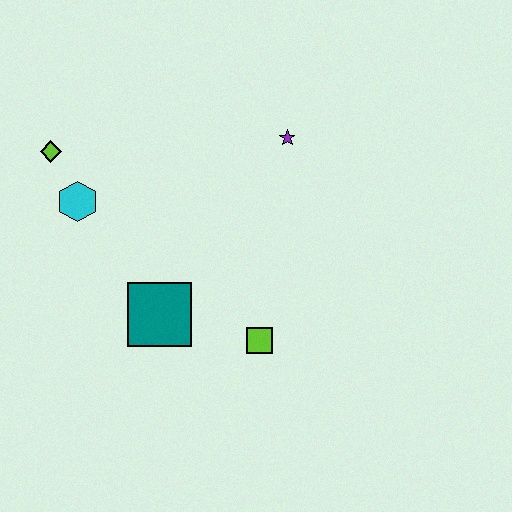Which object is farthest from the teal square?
The purple star is farthest from the teal square.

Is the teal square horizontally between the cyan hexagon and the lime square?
Yes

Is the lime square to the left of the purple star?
Yes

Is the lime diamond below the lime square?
No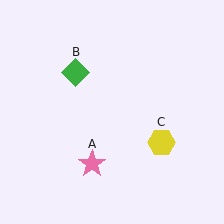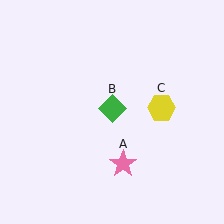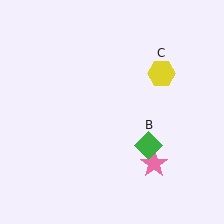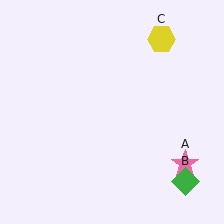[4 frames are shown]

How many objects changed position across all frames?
3 objects changed position: pink star (object A), green diamond (object B), yellow hexagon (object C).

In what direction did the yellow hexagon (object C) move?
The yellow hexagon (object C) moved up.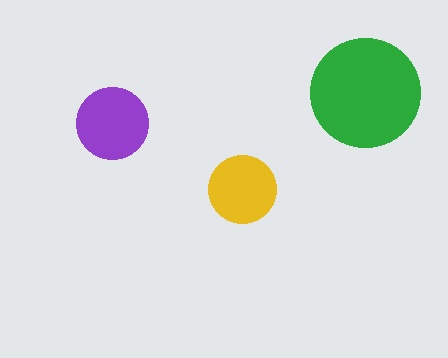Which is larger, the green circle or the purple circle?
The green one.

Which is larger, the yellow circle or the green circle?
The green one.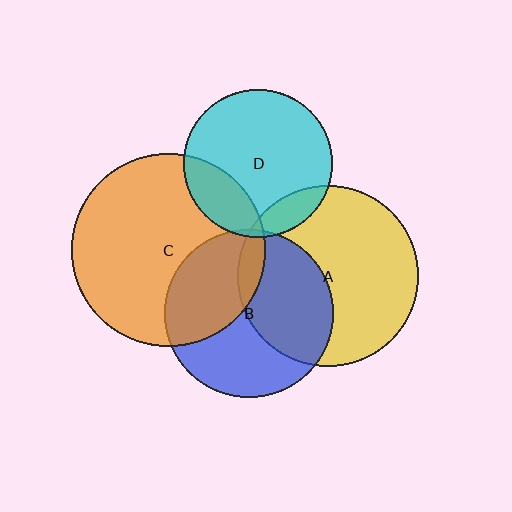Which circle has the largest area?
Circle C (orange).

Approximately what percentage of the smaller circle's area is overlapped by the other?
Approximately 5%.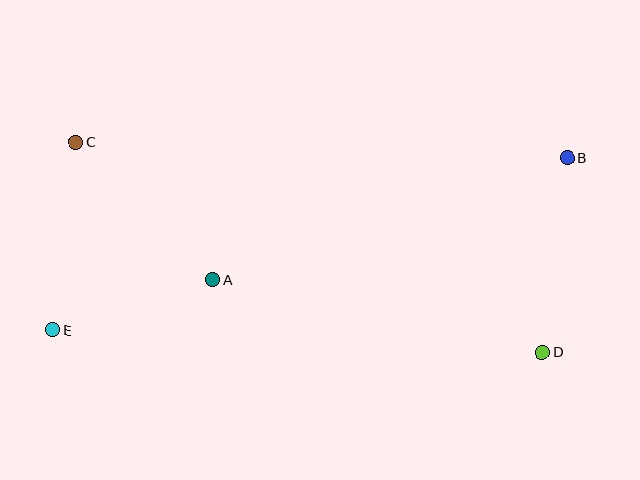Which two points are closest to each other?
Points A and E are closest to each other.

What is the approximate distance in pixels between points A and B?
The distance between A and B is approximately 375 pixels.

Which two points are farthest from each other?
Points B and E are farthest from each other.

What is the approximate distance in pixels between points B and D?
The distance between B and D is approximately 196 pixels.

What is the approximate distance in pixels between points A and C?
The distance between A and C is approximately 194 pixels.